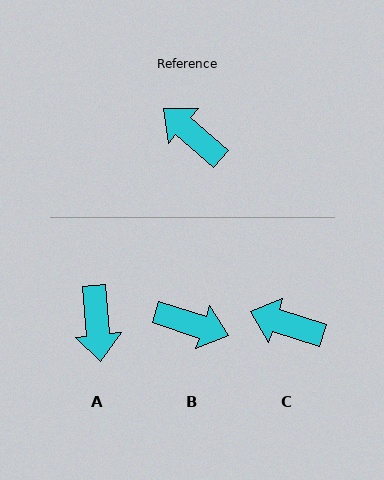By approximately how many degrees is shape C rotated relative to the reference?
Approximately 23 degrees counter-clockwise.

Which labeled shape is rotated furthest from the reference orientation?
B, about 157 degrees away.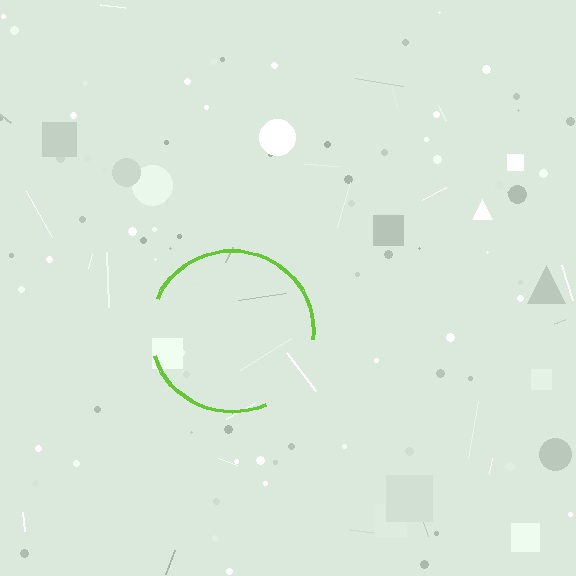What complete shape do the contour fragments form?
The contour fragments form a circle.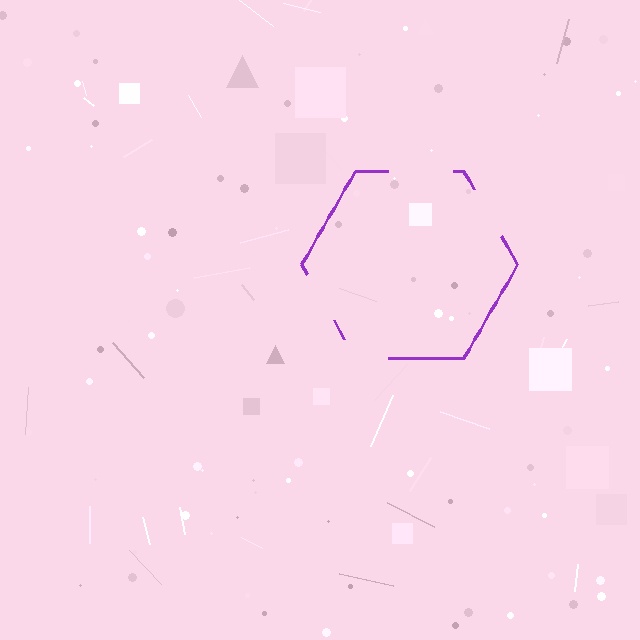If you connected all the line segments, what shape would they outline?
They would outline a hexagon.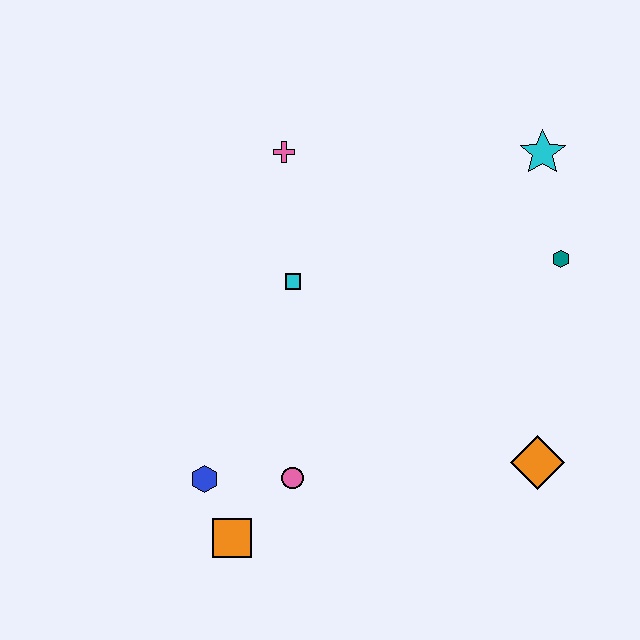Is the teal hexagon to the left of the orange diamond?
No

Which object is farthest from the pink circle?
The cyan star is farthest from the pink circle.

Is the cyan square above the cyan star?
No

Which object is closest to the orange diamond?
The teal hexagon is closest to the orange diamond.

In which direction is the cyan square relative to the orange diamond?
The cyan square is to the left of the orange diamond.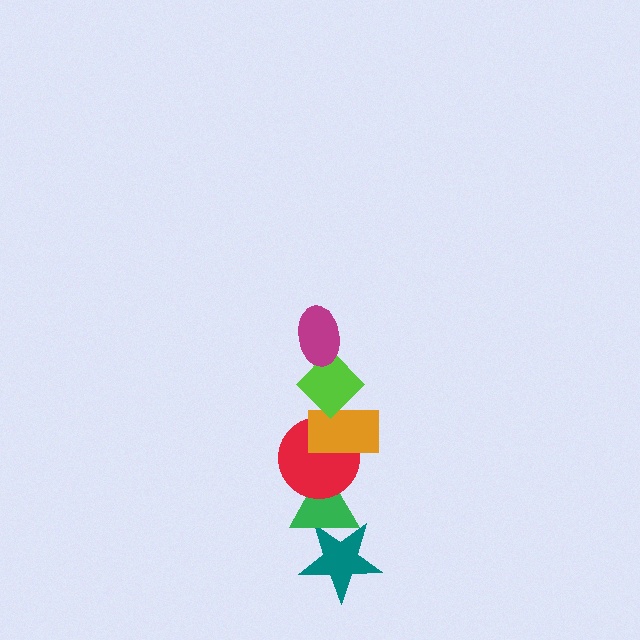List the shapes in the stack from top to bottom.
From top to bottom: the magenta ellipse, the lime diamond, the orange rectangle, the red circle, the green triangle, the teal star.